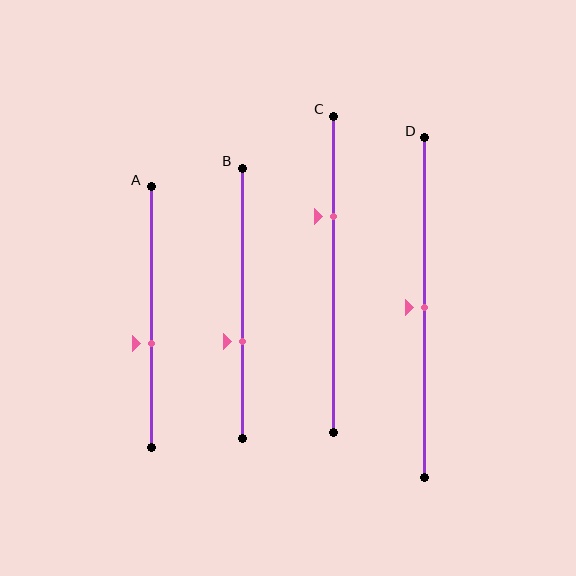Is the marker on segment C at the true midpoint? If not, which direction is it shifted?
No, the marker on segment C is shifted upward by about 18% of the segment length.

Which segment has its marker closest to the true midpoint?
Segment D has its marker closest to the true midpoint.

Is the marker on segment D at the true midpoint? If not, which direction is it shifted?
Yes, the marker on segment D is at the true midpoint.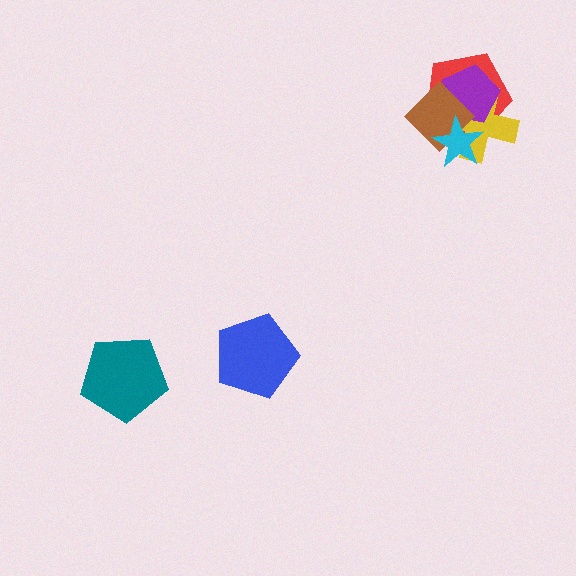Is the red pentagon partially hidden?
Yes, it is partially covered by another shape.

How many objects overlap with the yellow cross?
4 objects overlap with the yellow cross.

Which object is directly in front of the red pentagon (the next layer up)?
The yellow cross is directly in front of the red pentagon.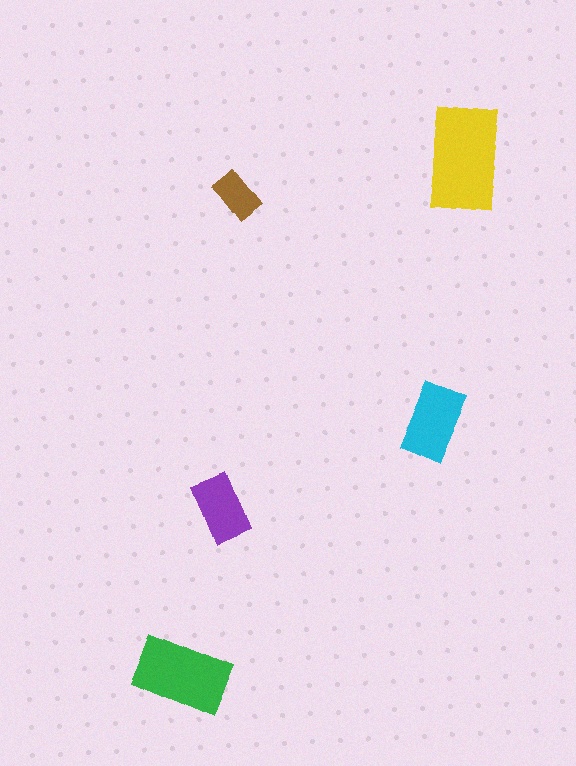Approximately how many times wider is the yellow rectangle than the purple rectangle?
About 1.5 times wider.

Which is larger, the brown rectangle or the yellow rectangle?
The yellow one.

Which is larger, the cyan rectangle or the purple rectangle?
The cyan one.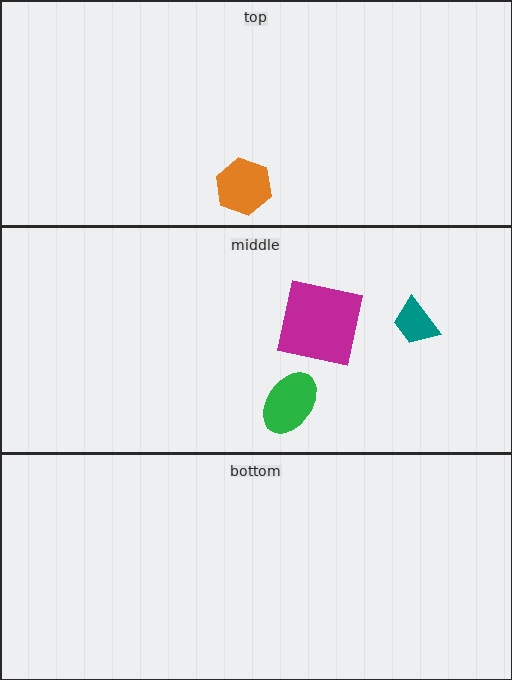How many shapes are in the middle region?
3.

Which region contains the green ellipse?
The middle region.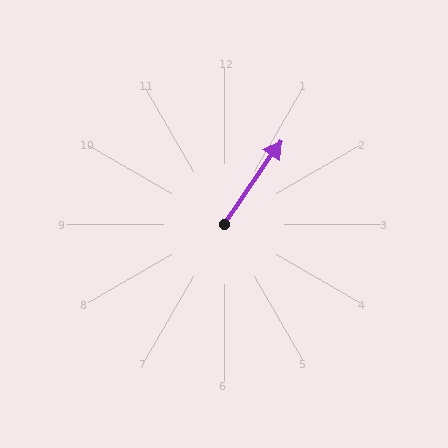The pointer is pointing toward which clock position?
Roughly 1 o'clock.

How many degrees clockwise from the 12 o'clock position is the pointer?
Approximately 34 degrees.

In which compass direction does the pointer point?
Northeast.